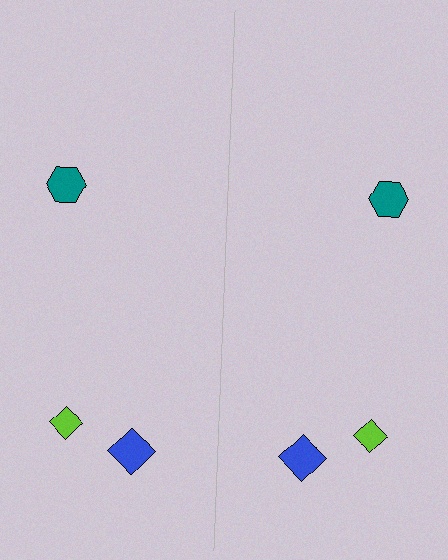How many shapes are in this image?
There are 6 shapes in this image.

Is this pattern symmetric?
Yes, this pattern has bilateral (reflection) symmetry.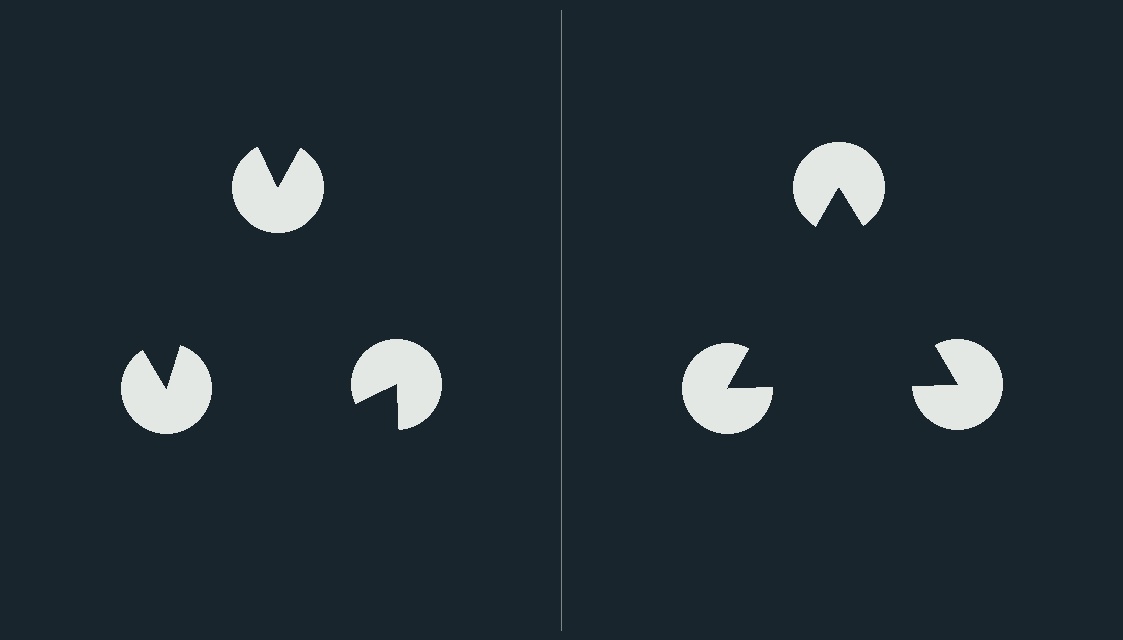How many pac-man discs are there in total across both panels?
6 — 3 on each side.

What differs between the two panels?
The pac-man discs are positioned identically on both sides; only the wedge orientations differ. On the right they align to a triangle; on the left they are misaligned.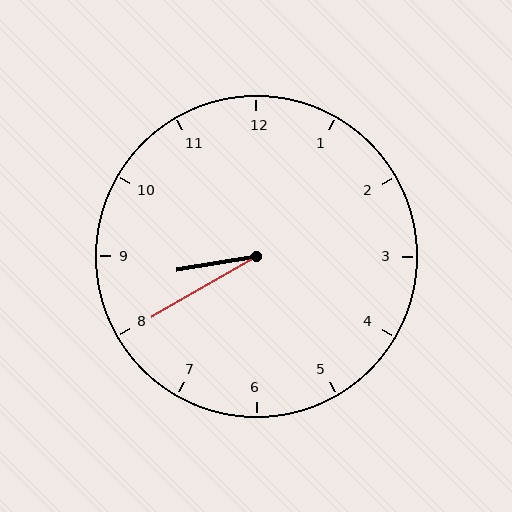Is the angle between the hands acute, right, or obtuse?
It is acute.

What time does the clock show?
8:40.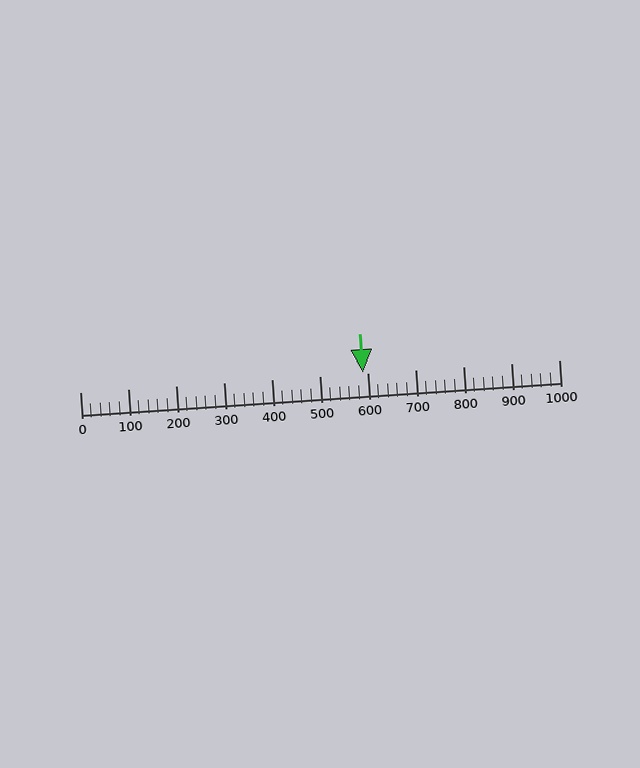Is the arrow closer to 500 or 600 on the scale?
The arrow is closer to 600.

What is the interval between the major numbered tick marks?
The major tick marks are spaced 100 units apart.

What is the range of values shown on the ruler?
The ruler shows values from 0 to 1000.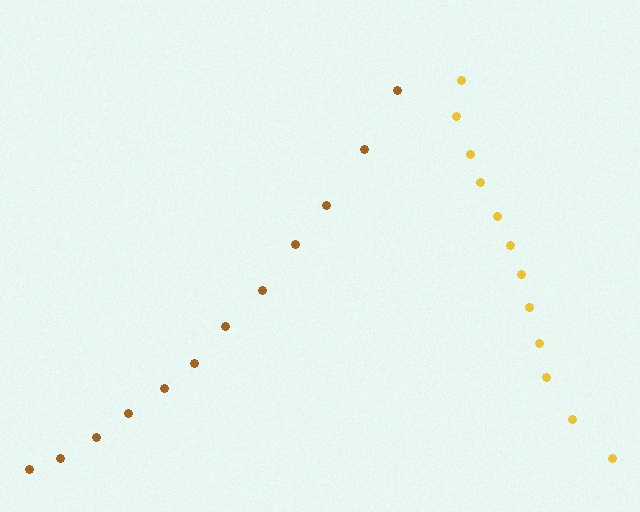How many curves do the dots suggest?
There are 2 distinct paths.